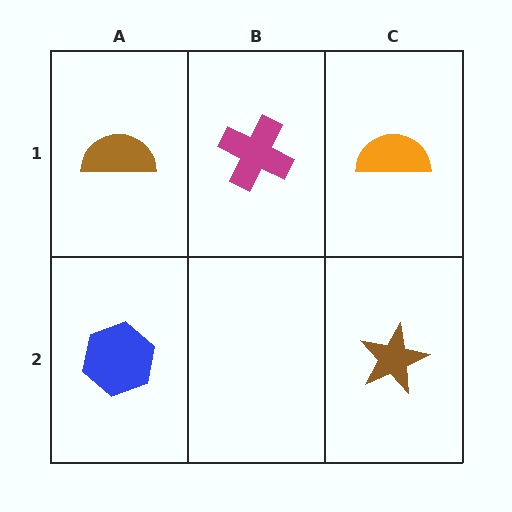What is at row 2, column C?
A brown star.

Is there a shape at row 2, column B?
No, that cell is empty.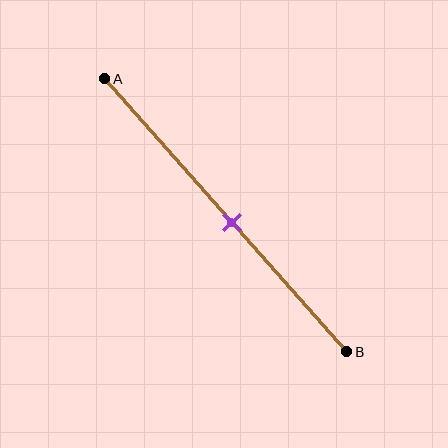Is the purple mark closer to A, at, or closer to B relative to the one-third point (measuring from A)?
The purple mark is closer to point B than the one-third point of segment AB.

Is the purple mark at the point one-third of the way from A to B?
No, the mark is at about 55% from A, not at the 33% one-third point.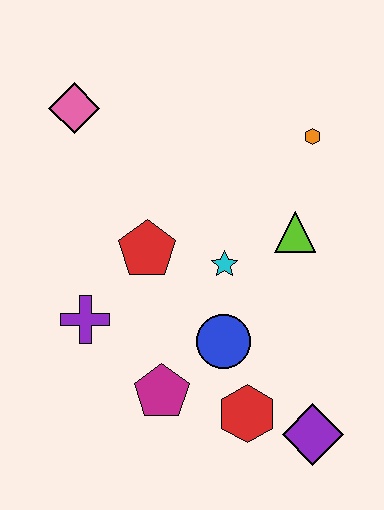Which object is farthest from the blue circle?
The pink diamond is farthest from the blue circle.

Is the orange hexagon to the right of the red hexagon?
Yes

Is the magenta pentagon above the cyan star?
No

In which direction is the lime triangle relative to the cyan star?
The lime triangle is to the right of the cyan star.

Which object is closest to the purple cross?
The red pentagon is closest to the purple cross.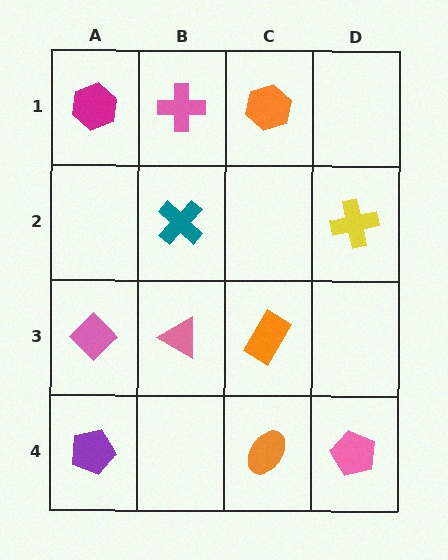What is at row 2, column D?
A yellow cross.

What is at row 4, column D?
A pink pentagon.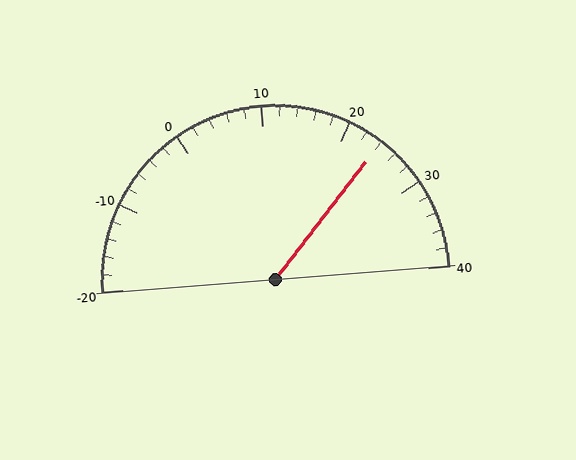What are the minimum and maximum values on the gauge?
The gauge ranges from -20 to 40.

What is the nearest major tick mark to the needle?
The nearest major tick mark is 20.